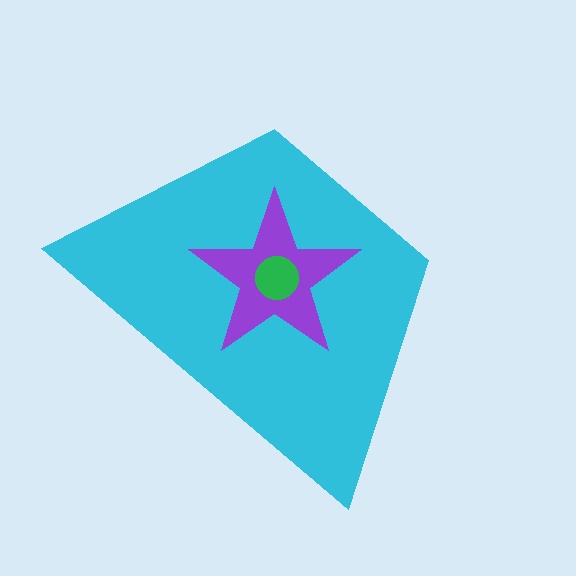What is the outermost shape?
The cyan trapezoid.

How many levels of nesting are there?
3.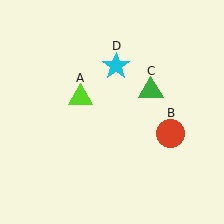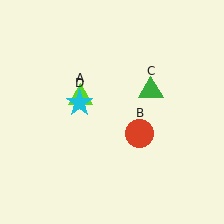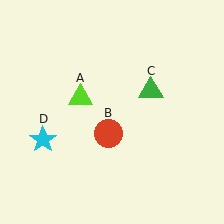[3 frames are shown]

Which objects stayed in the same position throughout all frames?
Lime triangle (object A) and green triangle (object C) remained stationary.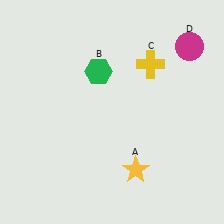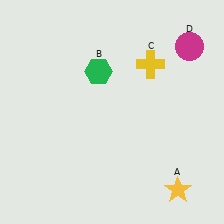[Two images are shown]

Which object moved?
The yellow star (A) moved right.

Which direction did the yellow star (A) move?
The yellow star (A) moved right.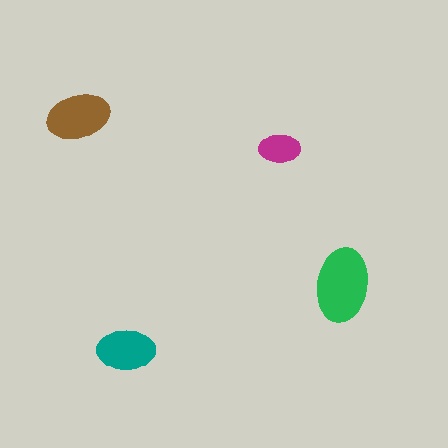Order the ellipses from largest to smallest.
the green one, the brown one, the teal one, the magenta one.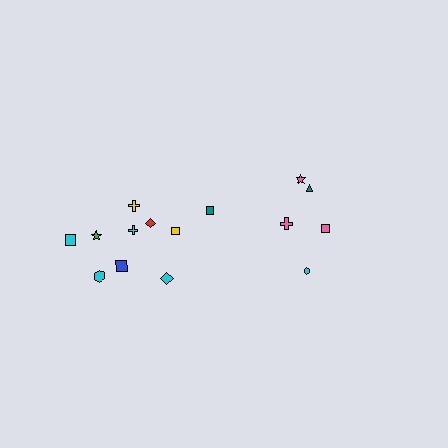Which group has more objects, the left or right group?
The left group.